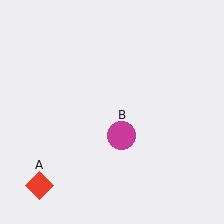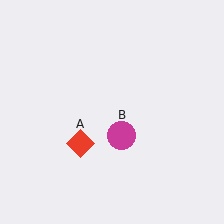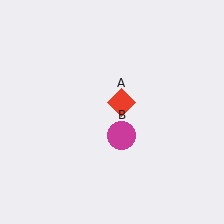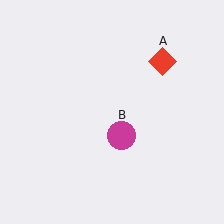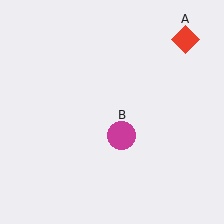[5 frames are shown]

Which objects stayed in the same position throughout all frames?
Magenta circle (object B) remained stationary.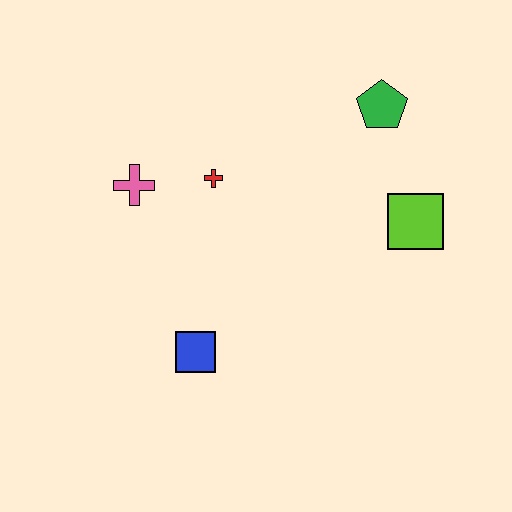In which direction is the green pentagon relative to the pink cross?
The green pentagon is to the right of the pink cross.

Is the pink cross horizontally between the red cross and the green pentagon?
No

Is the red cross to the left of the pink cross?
No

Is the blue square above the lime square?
No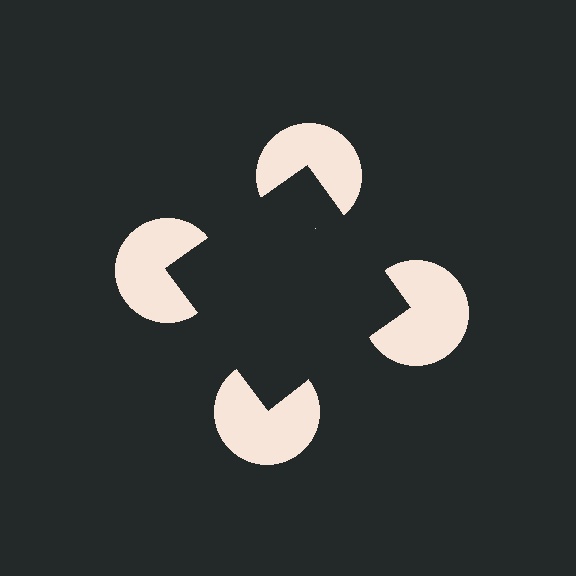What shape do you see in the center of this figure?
An illusory square — its edges are inferred from the aligned wedge cuts in the pac-man discs, not physically drawn.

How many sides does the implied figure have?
4 sides.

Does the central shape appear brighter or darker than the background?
It typically appears slightly darker than the background, even though no actual brightness change is drawn.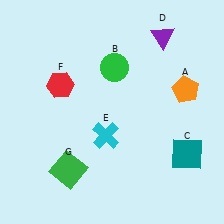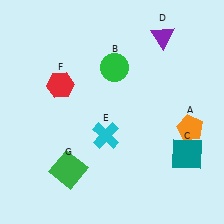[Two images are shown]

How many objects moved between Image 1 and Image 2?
1 object moved between the two images.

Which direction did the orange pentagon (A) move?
The orange pentagon (A) moved down.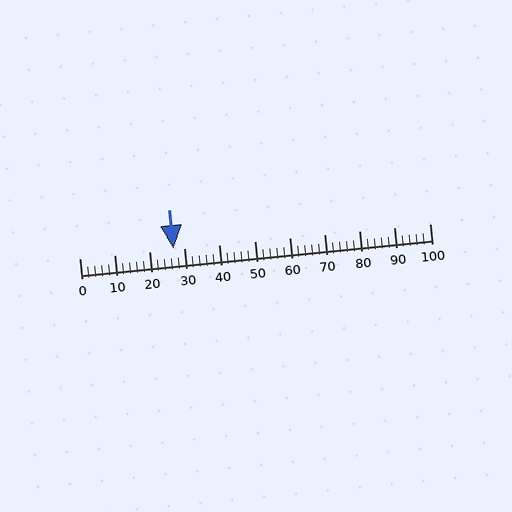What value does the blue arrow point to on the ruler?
The blue arrow points to approximately 27.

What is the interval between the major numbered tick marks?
The major tick marks are spaced 10 units apart.